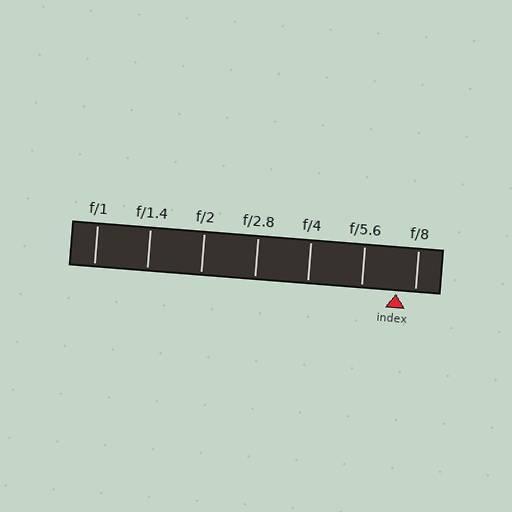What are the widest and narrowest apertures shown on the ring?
The widest aperture shown is f/1 and the narrowest is f/8.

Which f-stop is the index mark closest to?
The index mark is closest to f/8.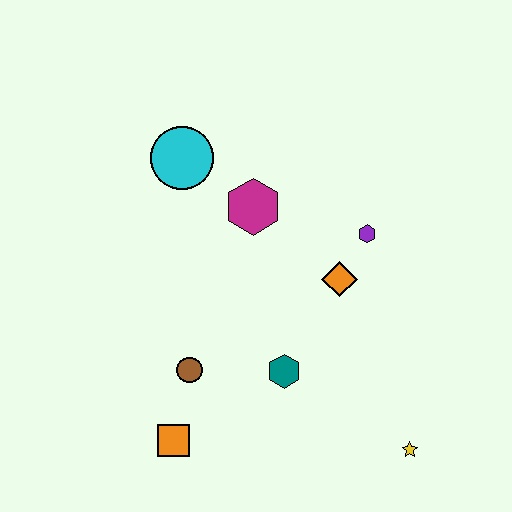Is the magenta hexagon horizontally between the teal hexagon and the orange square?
Yes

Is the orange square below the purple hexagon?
Yes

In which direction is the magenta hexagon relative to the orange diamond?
The magenta hexagon is to the left of the orange diamond.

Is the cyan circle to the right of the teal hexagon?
No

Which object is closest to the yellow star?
The teal hexagon is closest to the yellow star.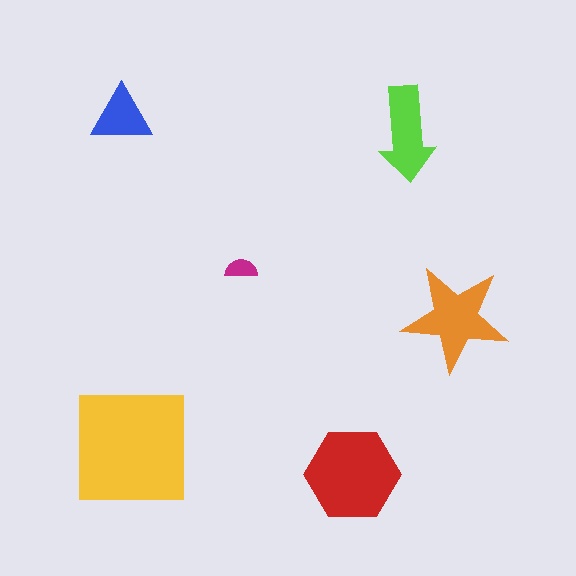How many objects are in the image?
There are 6 objects in the image.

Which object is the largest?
The yellow square.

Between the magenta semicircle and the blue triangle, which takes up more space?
The blue triangle.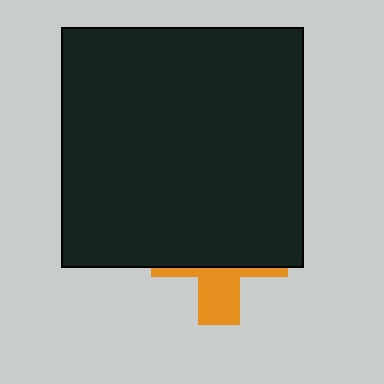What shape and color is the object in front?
The object in front is a black rectangle.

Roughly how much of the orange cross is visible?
A small part of it is visible (roughly 35%).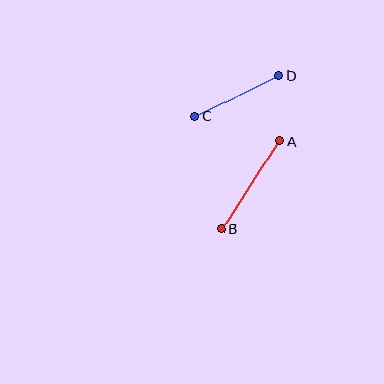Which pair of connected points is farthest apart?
Points A and B are farthest apart.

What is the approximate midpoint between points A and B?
The midpoint is at approximately (251, 185) pixels.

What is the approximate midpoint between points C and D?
The midpoint is at approximately (237, 96) pixels.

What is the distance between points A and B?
The distance is approximately 106 pixels.